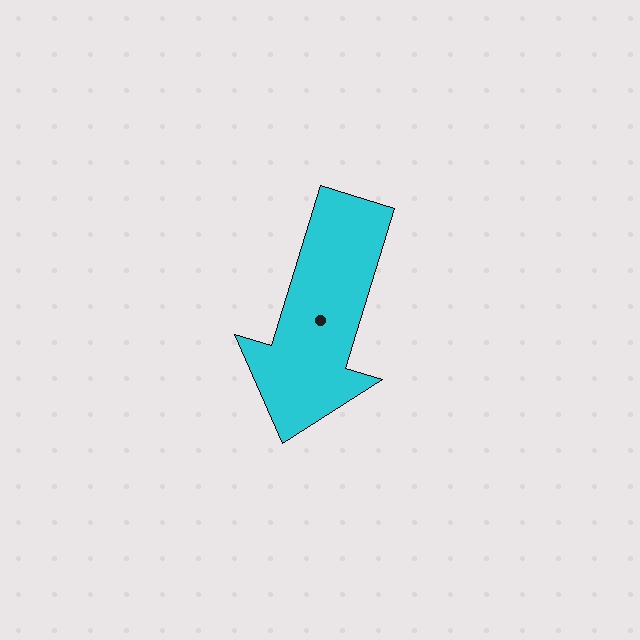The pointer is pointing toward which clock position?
Roughly 7 o'clock.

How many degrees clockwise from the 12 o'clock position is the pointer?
Approximately 197 degrees.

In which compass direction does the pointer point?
South.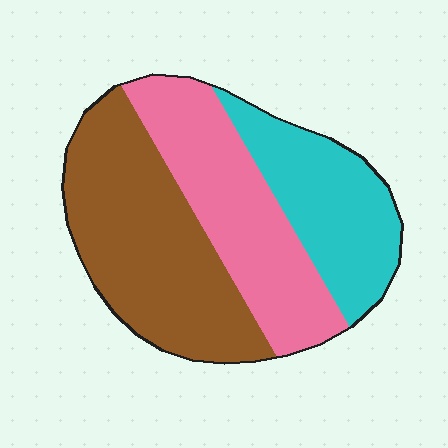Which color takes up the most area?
Brown, at roughly 40%.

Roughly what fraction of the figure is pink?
Pink takes up between a quarter and a half of the figure.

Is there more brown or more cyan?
Brown.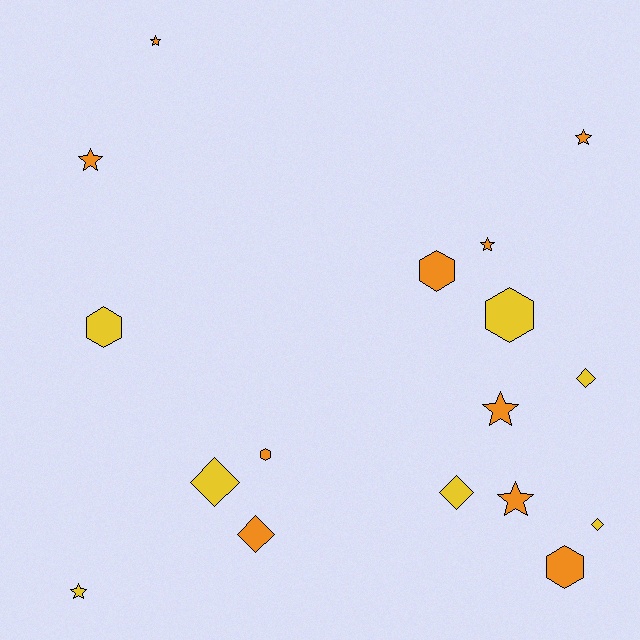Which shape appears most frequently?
Star, with 7 objects.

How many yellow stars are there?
There is 1 yellow star.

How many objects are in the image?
There are 17 objects.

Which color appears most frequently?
Orange, with 10 objects.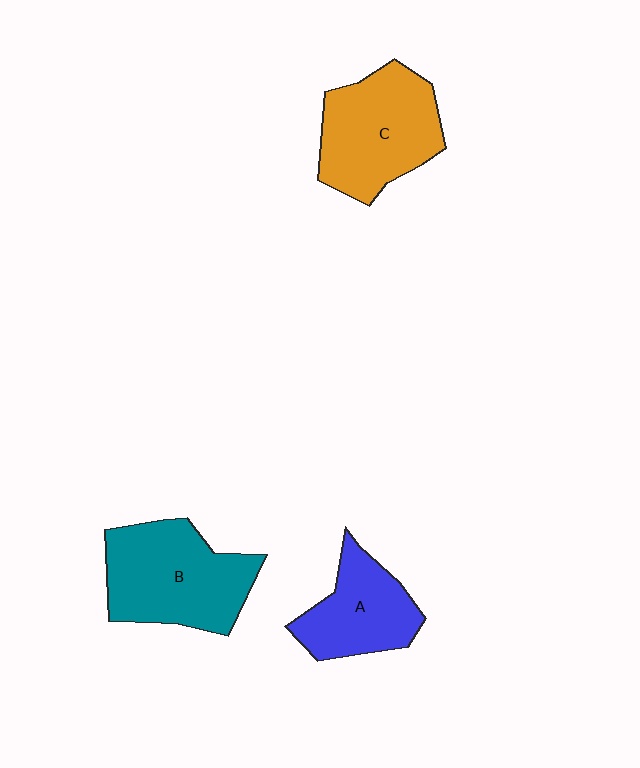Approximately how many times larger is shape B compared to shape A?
Approximately 1.4 times.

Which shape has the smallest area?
Shape A (blue).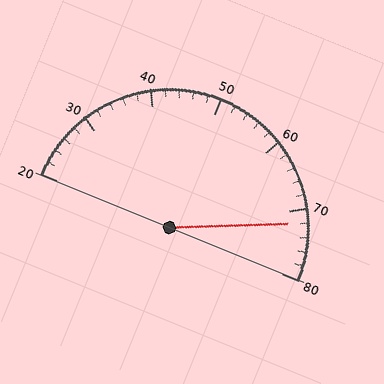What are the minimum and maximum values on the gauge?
The gauge ranges from 20 to 80.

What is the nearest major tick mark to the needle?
The nearest major tick mark is 70.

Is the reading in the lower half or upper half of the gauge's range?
The reading is in the upper half of the range (20 to 80).